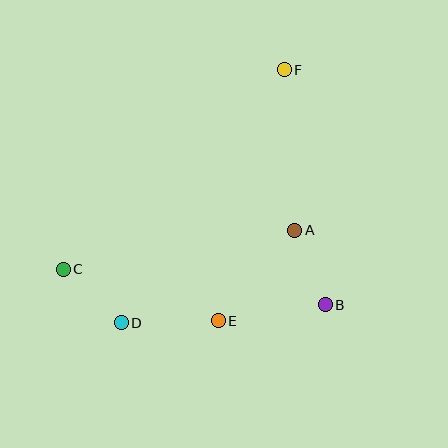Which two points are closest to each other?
Points C and D are closest to each other.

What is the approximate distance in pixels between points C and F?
The distance between C and F is approximately 297 pixels.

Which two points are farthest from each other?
Points D and F are farthest from each other.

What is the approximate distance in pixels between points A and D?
The distance between A and D is approximately 197 pixels.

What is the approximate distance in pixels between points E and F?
The distance between E and F is approximately 259 pixels.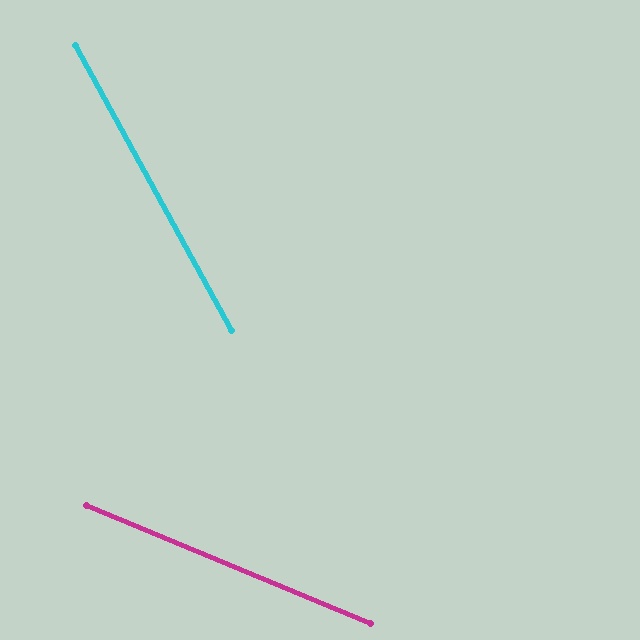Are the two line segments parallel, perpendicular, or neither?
Neither parallel nor perpendicular — they differ by about 39°.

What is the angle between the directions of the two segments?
Approximately 39 degrees.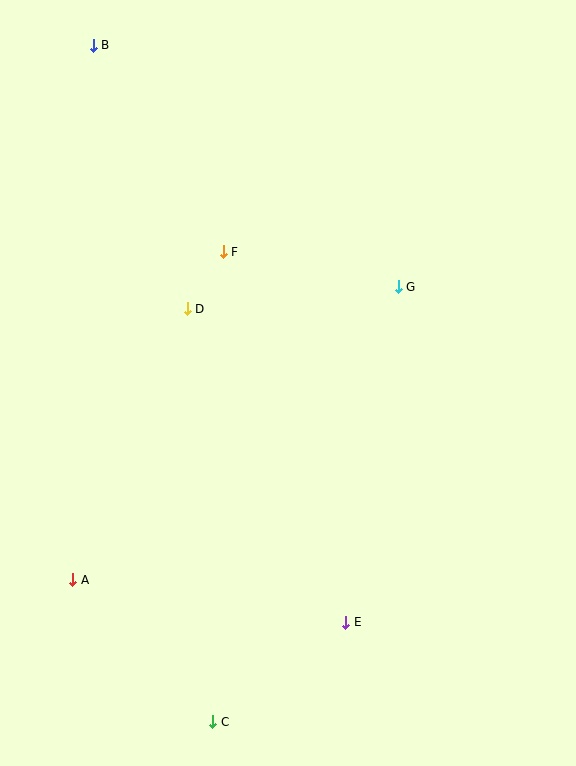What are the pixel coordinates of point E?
Point E is at (346, 622).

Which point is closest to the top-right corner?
Point G is closest to the top-right corner.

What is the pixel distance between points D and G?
The distance between D and G is 212 pixels.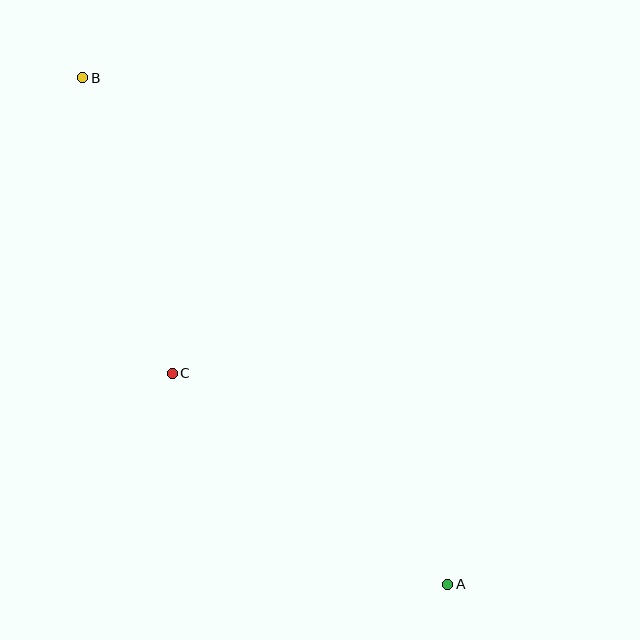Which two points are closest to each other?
Points B and C are closest to each other.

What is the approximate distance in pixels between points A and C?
The distance between A and C is approximately 347 pixels.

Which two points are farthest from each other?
Points A and B are farthest from each other.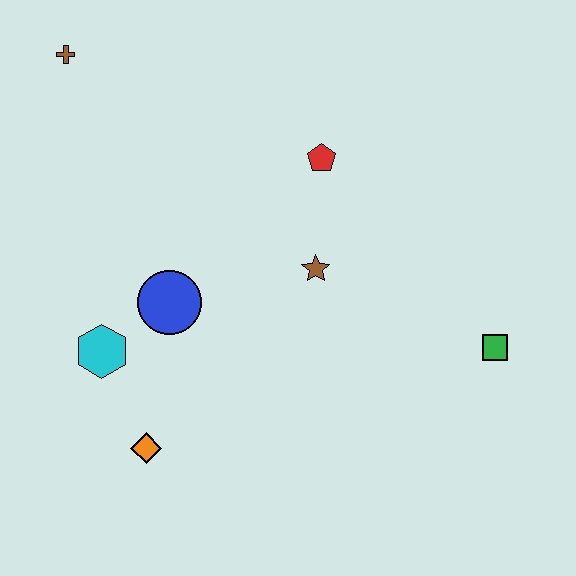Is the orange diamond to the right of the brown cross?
Yes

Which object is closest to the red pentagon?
The brown star is closest to the red pentagon.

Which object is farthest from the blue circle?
The green square is farthest from the blue circle.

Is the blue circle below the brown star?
Yes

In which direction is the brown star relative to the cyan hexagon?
The brown star is to the right of the cyan hexagon.